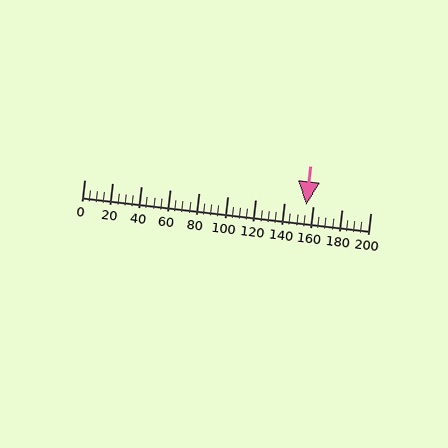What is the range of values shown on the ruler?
The ruler shows values from 0 to 200.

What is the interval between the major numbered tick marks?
The major tick marks are spaced 20 units apart.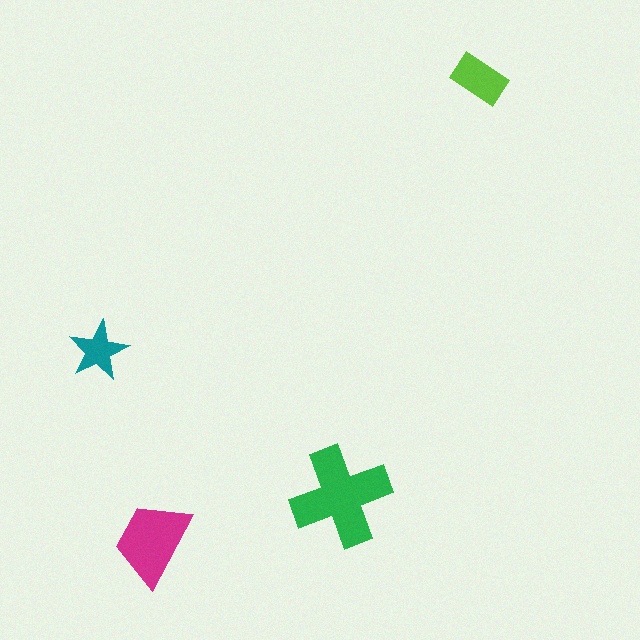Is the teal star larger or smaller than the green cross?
Smaller.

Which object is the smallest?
The teal star.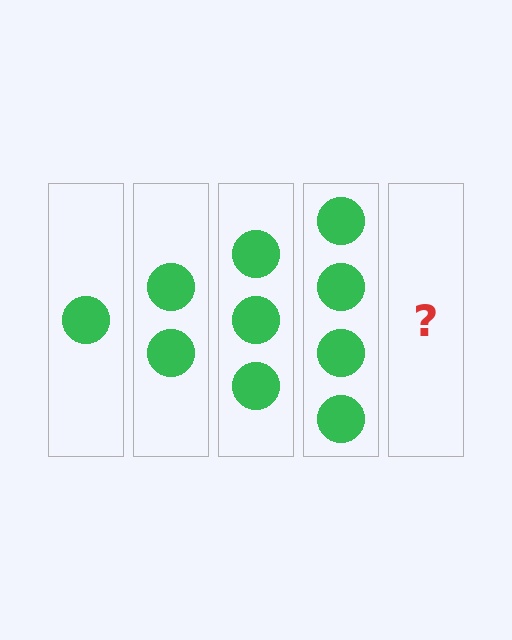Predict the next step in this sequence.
The next step is 5 circles.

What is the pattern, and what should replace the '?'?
The pattern is that each step adds one more circle. The '?' should be 5 circles.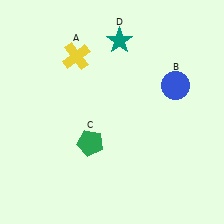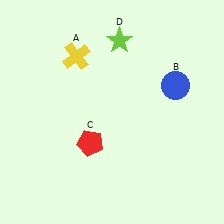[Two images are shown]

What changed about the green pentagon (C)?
In Image 1, C is green. In Image 2, it changed to red.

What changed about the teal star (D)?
In Image 1, D is teal. In Image 2, it changed to lime.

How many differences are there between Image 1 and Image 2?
There are 2 differences between the two images.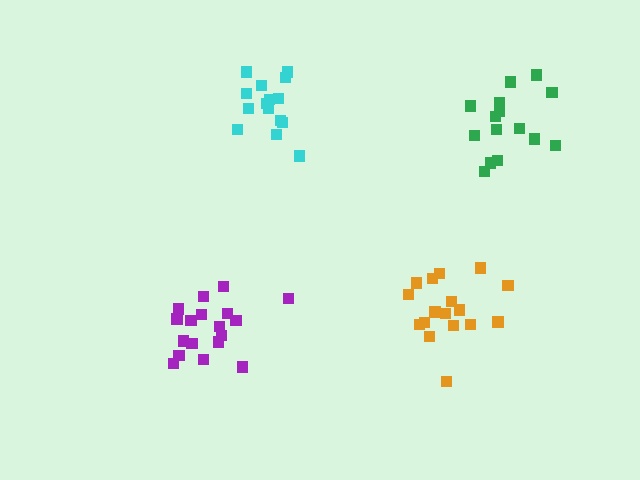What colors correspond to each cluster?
The clusters are colored: green, cyan, purple, orange.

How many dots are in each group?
Group 1: 15 dots, Group 2: 15 dots, Group 3: 18 dots, Group 4: 18 dots (66 total).